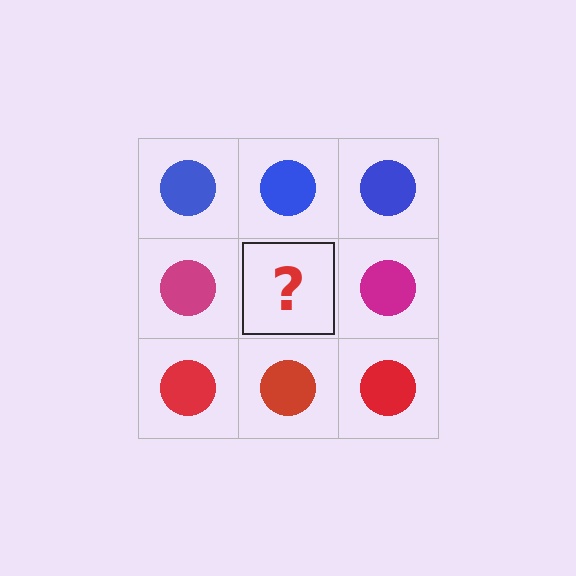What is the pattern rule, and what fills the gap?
The rule is that each row has a consistent color. The gap should be filled with a magenta circle.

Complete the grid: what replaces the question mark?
The question mark should be replaced with a magenta circle.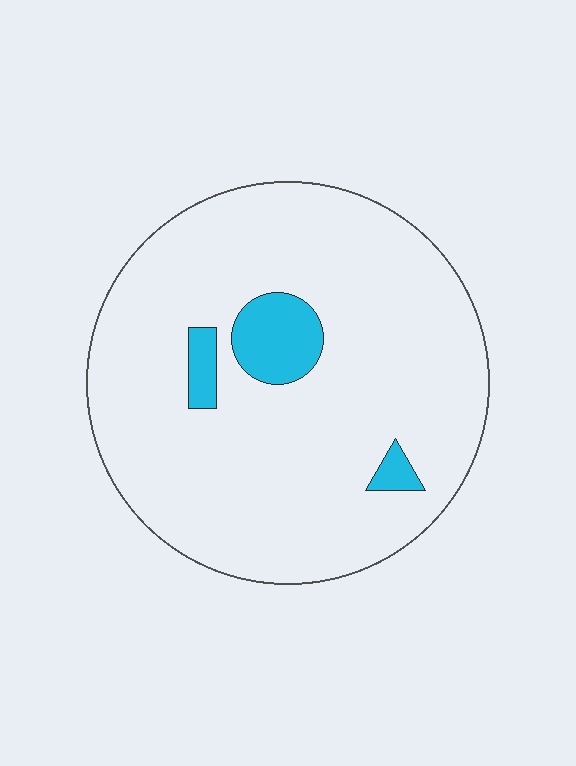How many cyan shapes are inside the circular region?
3.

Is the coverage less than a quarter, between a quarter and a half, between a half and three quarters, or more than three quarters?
Less than a quarter.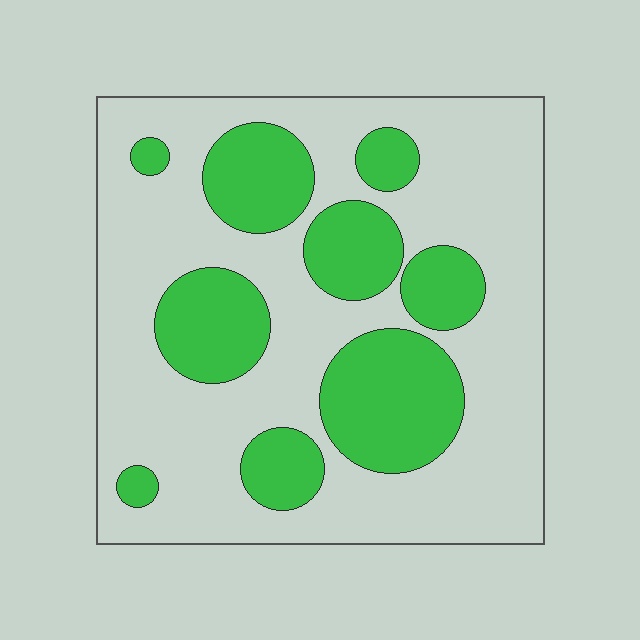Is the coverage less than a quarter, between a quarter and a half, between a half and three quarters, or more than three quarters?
Between a quarter and a half.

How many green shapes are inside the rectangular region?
9.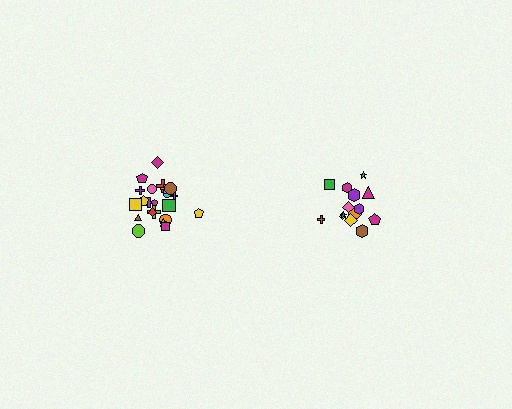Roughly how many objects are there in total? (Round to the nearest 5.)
Roughly 35 objects in total.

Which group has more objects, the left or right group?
The left group.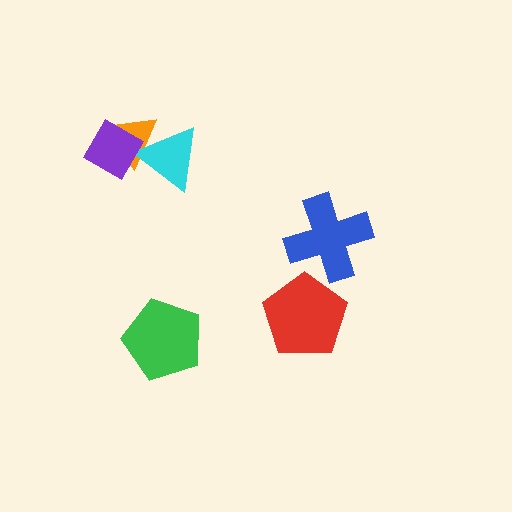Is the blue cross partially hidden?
No, no other shape covers it.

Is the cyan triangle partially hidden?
Yes, it is partially covered by another shape.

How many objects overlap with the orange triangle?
2 objects overlap with the orange triangle.